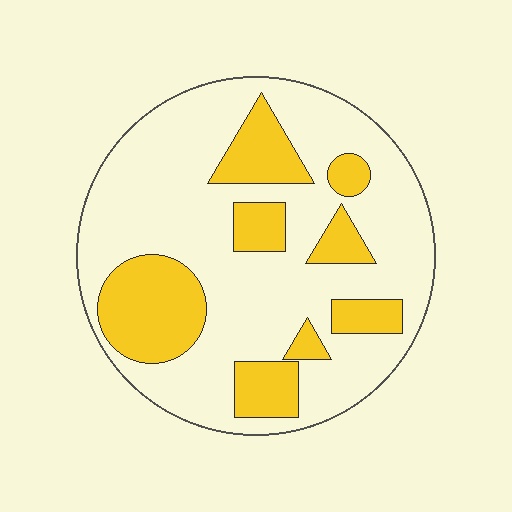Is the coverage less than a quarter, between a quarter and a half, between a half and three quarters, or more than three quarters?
Between a quarter and a half.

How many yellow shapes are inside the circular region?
8.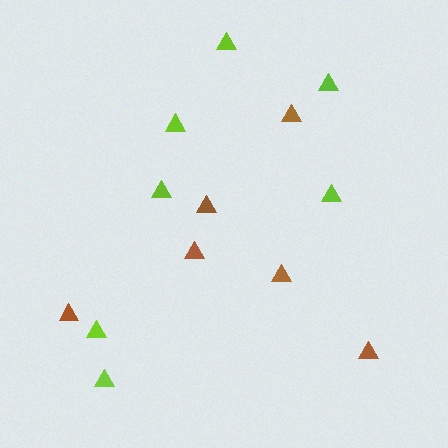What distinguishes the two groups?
There are 2 groups: one group of brown triangles (6) and one group of lime triangles (7).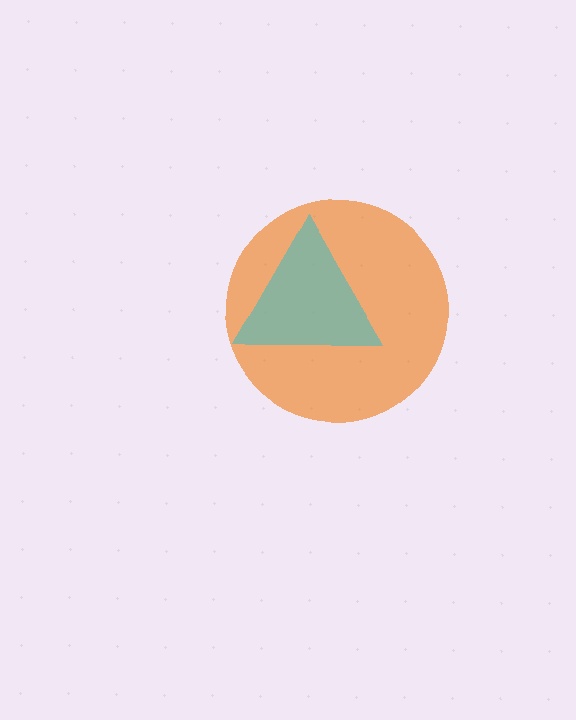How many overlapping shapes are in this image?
There are 2 overlapping shapes in the image.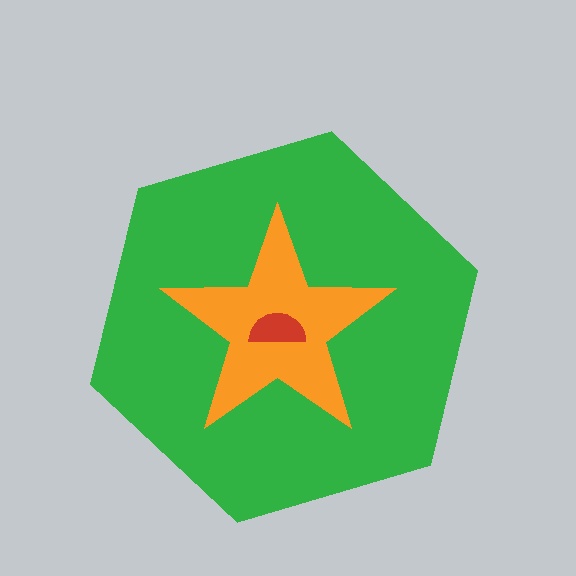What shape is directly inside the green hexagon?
The orange star.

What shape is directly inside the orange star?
The red semicircle.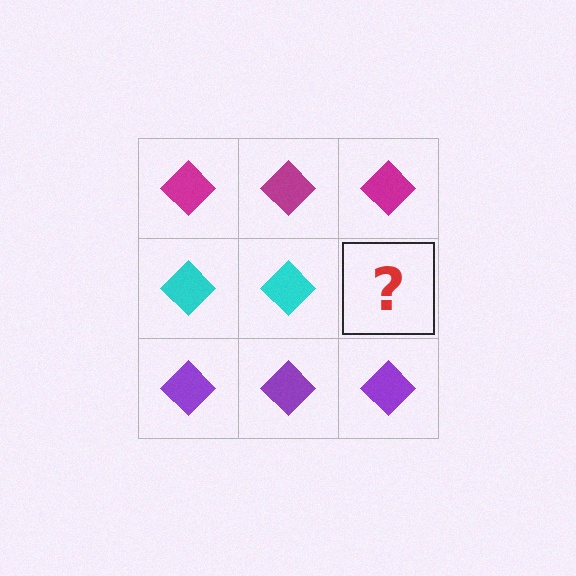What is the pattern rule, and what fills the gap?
The rule is that each row has a consistent color. The gap should be filled with a cyan diamond.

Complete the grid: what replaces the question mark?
The question mark should be replaced with a cyan diamond.